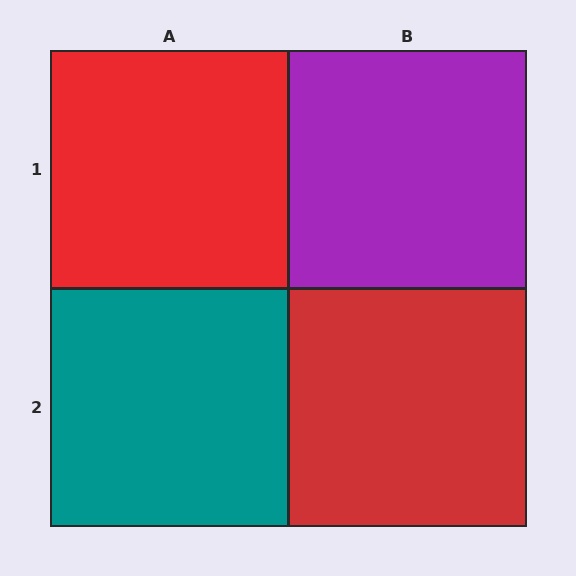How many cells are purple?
1 cell is purple.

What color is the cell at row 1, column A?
Red.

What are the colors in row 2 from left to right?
Teal, red.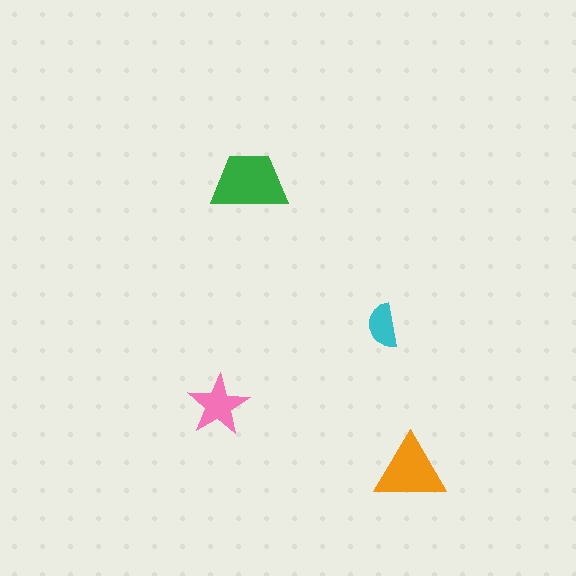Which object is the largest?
The green trapezoid.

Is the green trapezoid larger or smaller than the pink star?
Larger.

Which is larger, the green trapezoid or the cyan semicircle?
The green trapezoid.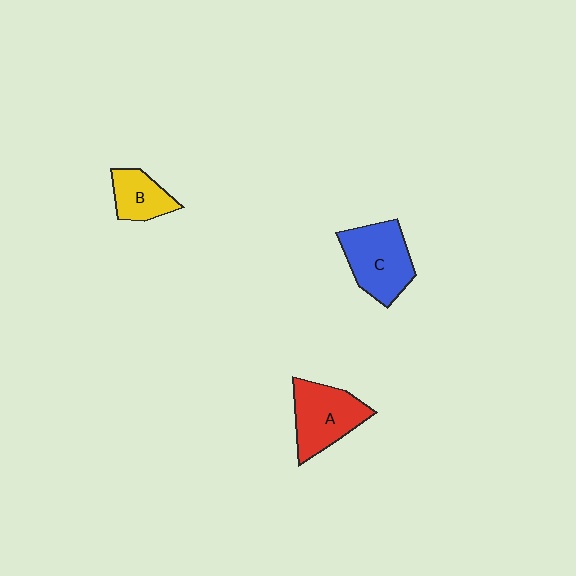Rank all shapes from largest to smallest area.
From largest to smallest: C (blue), A (red), B (yellow).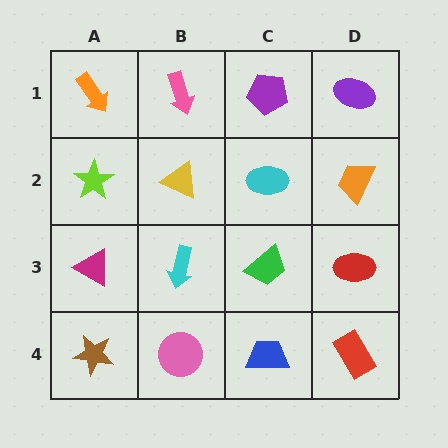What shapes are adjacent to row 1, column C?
A cyan ellipse (row 2, column C), a pink arrow (row 1, column B), a purple ellipse (row 1, column D).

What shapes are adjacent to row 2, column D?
A purple ellipse (row 1, column D), a red ellipse (row 3, column D), a cyan ellipse (row 2, column C).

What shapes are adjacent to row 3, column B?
A yellow triangle (row 2, column B), a pink circle (row 4, column B), a magenta triangle (row 3, column A), a green trapezoid (row 3, column C).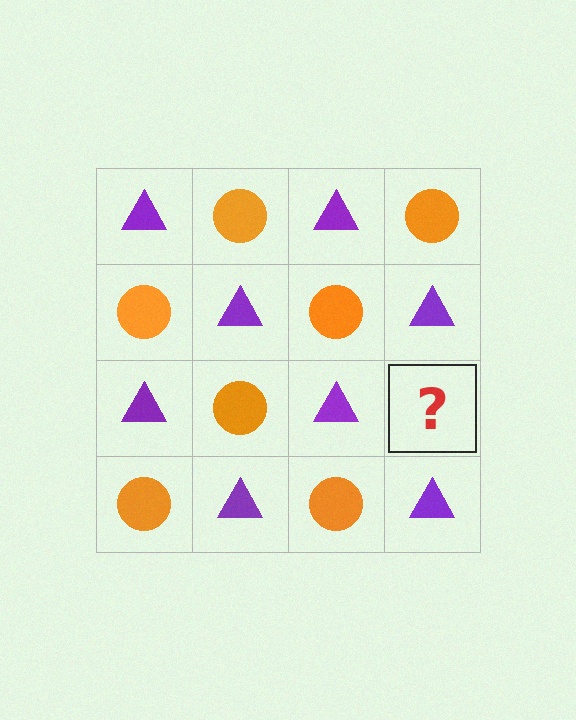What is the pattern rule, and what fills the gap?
The rule is that it alternates purple triangle and orange circle in a checkerboard pattern. The gap should be filled with an orange circle.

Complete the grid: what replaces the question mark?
The question mark should be replaced with an orange circle.